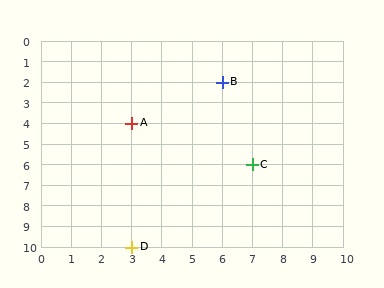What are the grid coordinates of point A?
Point A is at grid coordinates (3, 4).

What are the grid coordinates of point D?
Point D is at grid coordinates (3, 10).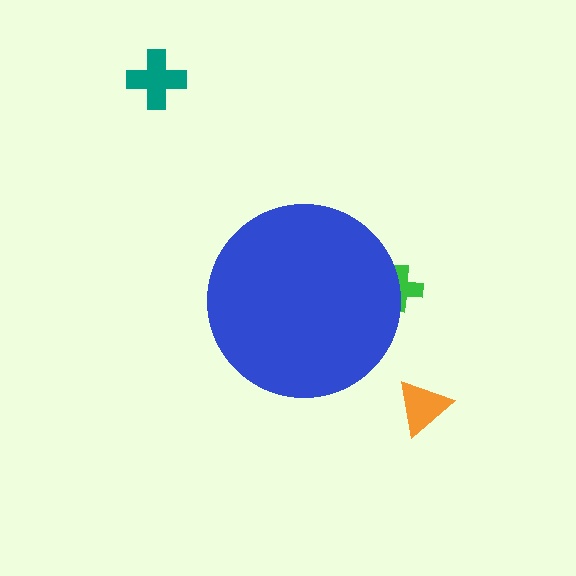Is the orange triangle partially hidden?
No, the orange triangle is fully visible.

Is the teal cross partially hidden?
No, the teal cross is fully visible.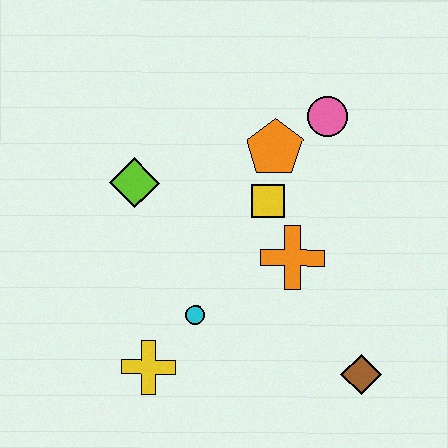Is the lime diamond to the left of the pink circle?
Yes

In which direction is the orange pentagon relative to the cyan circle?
The orange pentagon is above the cyan circle.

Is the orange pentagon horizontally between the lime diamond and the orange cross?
Yes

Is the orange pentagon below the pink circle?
Yes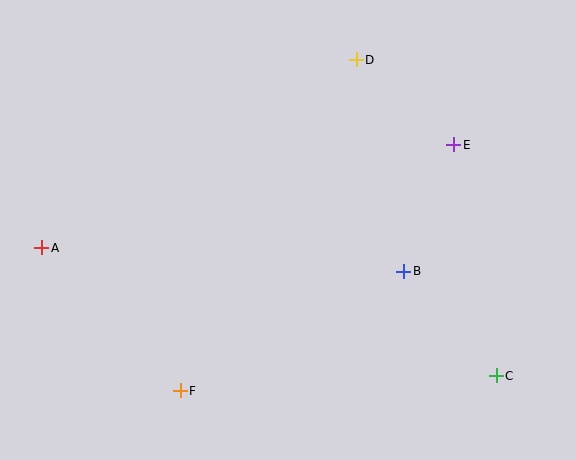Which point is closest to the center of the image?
Point B at (403, 271) is closest to the center.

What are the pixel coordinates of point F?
Point F is at (180, 391).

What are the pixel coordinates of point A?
Point A is at (42, 248).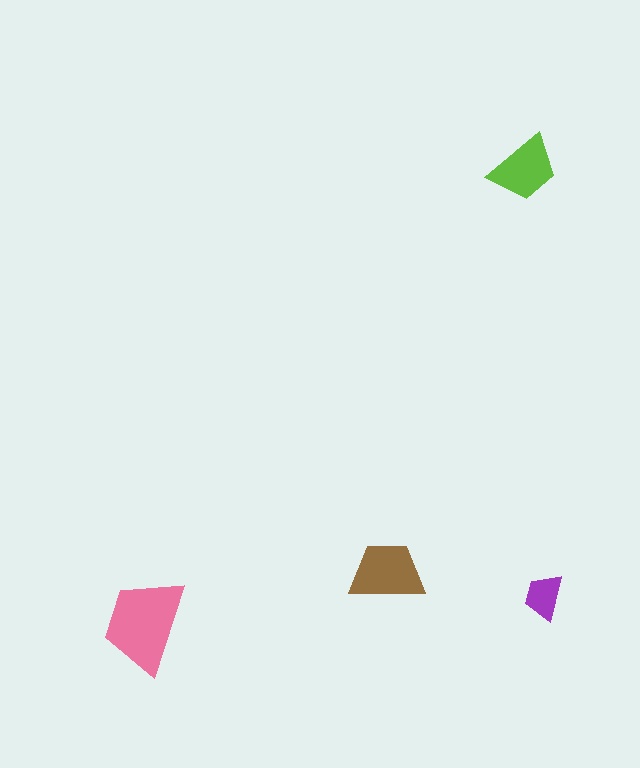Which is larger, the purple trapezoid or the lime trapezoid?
The lime one.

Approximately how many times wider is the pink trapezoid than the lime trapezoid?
About 1.5 times wider.